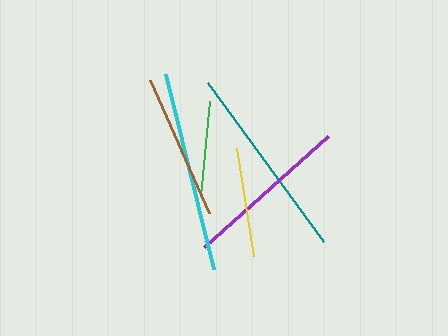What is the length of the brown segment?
The brown segment is approximately 146 pixels long.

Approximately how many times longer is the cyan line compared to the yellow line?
The cyan line is approximately 1.8 times the length of the yellow line.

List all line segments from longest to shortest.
From longest to shortest: cyan, teal, purple, brown, yellow, green.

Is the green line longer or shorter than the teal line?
The teal line is longer than the green line.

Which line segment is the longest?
The cyan line is the longest at approximately 200 pixels.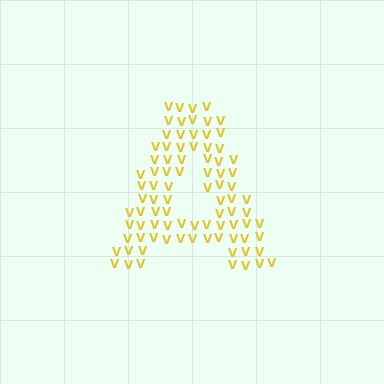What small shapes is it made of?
It is made of small letter V's.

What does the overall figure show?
The overall figure shows the letter A.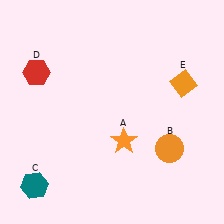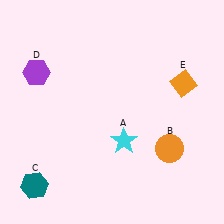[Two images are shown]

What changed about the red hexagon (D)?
In Image 1, D is red. In Image 2, it changed to purple.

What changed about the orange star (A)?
In Image 1, A is orange. In Image 2, it changed to cyan.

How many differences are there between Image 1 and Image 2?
There are 2 differences between the two images.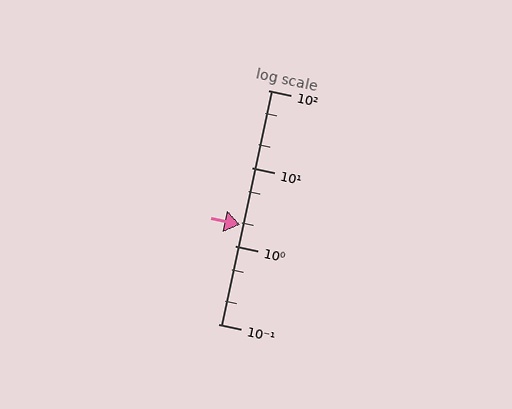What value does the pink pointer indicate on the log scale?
The pointer indicates approximately 1.9.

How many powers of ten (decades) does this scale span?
The scale spans 3 decades, from 0.1 to 100.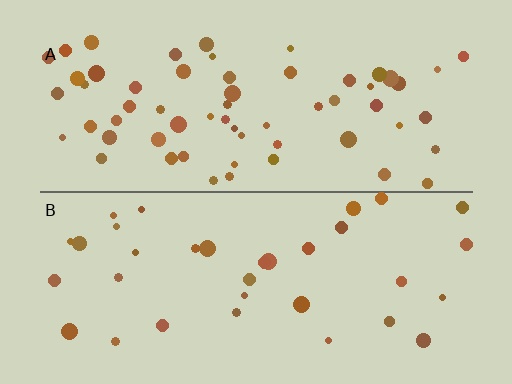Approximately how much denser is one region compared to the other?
Approximately 1.9× — region A over region B.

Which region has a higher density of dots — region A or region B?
A (the top).